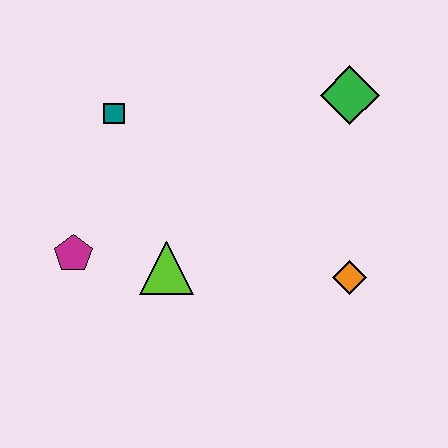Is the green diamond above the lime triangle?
Yes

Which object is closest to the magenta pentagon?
The lime triangle is closest to the magenta pentagon.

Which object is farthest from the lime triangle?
The green diamond is farthest from the lime triangle.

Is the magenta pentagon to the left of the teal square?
Yes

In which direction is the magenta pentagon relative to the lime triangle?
The magenta pentagon is to the left of the lime triangle.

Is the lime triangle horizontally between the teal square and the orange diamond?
Yes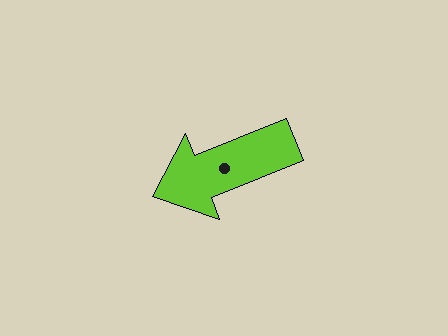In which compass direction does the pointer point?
West.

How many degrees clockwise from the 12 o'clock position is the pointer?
Approximately 248 degrees.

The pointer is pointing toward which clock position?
Roughly 8 o'clock.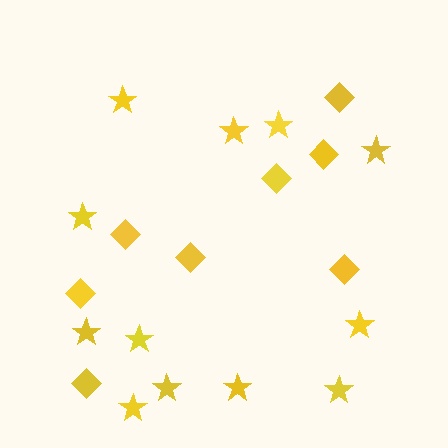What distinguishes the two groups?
There are 2 groups: one group of stars (12) and one group of diamonds (8).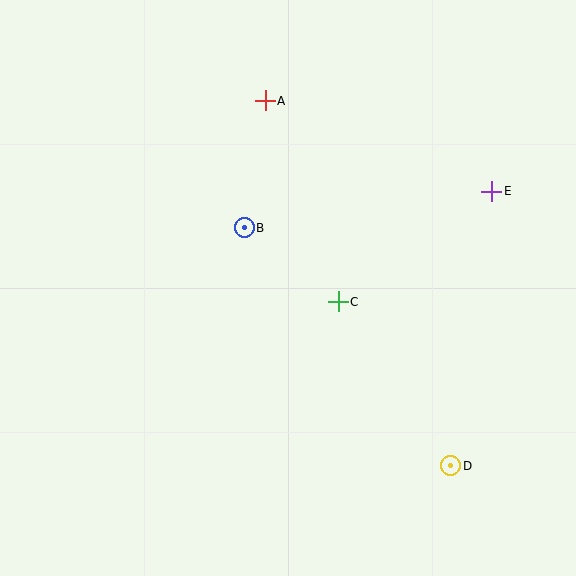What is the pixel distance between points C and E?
The distance between C and E is 189 pixels.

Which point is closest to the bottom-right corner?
Point D is closest to the bottom-right corner.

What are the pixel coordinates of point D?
Point D is at (451, 466).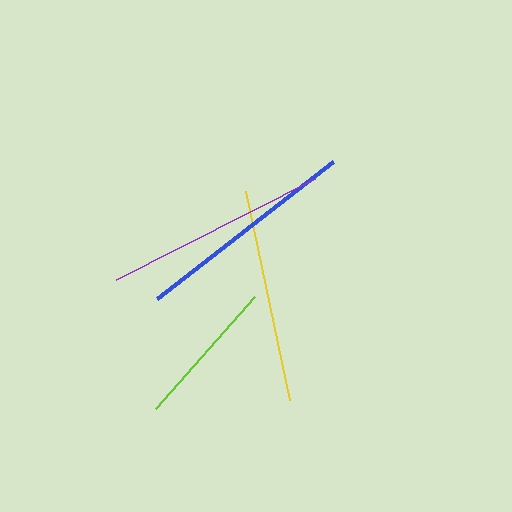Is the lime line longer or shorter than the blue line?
The blue line is longer than the lime line.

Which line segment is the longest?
The purple line is the longest at approximately 224 pixels.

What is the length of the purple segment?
The purple segment is approximately 224 pixels long.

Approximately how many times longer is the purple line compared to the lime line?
The purple line is approximately 1.5 times the length of the lime line.